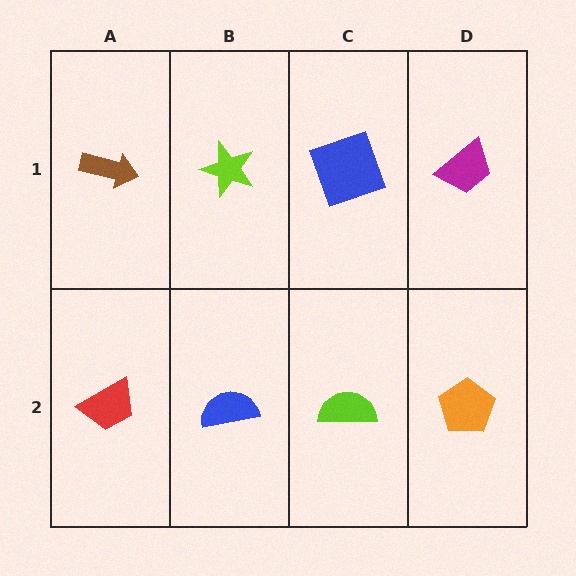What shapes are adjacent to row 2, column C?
A blue square (row 1, column C), a blue semicircle (row 2, column B), an orange pentagon (row 2, column D).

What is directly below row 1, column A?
A red trapezoid.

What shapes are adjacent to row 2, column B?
A lime star (row 1, column B), a red trapezoid (row 2, column A), a lime semicircle (row 2, column C).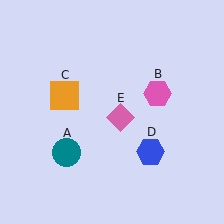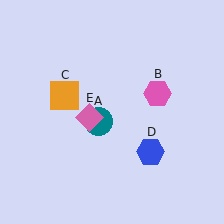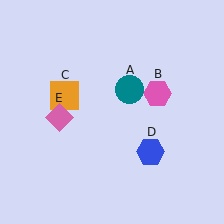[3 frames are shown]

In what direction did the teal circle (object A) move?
The teal circle (object A) moved up and to the right.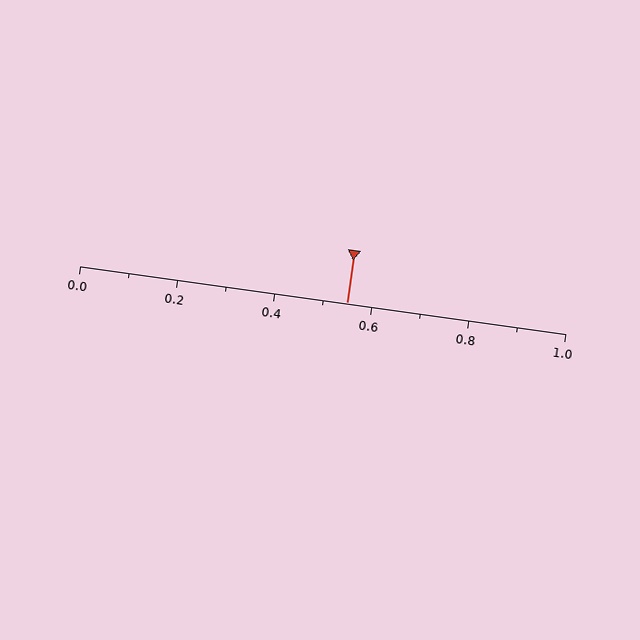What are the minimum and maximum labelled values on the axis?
The axis runs from 0.0 to 1.0.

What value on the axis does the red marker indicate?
The marker indicates approximately 0.55.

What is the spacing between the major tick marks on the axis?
The major ticks are spaced 0.2 apart.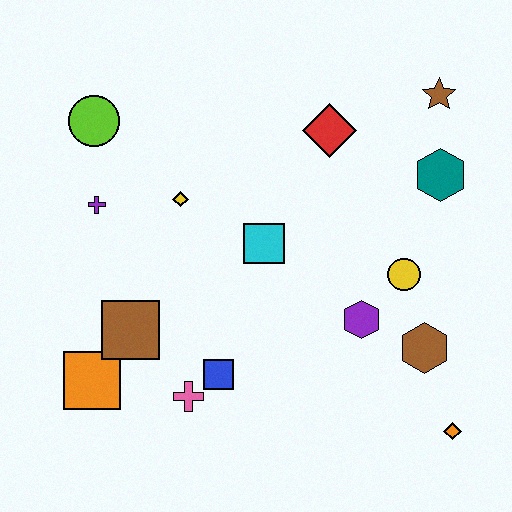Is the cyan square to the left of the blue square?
No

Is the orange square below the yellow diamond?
Yes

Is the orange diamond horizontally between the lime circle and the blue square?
No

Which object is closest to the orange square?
The brown square is closest to the orange square.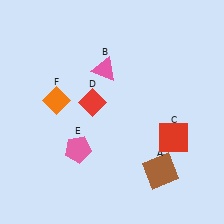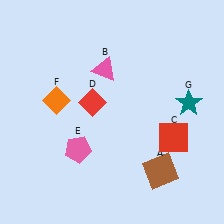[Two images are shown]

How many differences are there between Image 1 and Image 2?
There is 1 difference between the two images.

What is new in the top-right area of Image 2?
A teal star (G) was added in the top-right area of Image 2.